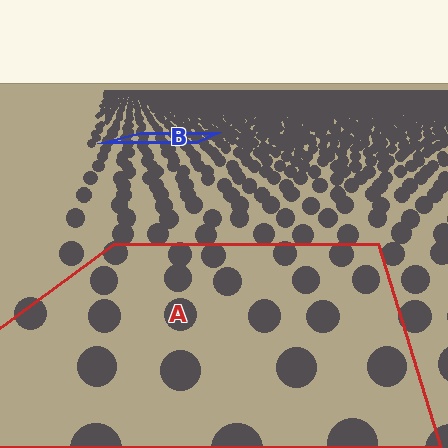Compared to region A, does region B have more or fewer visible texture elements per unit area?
Region B has more texture elements per unit area — they are packed more densely because it is farther away.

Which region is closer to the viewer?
Region A is closer. The texture elements there are larger and more spread out.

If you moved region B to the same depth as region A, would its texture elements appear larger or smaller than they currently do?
They would appear larger. At a closer depth, the same texture elements are projected at a bigger on-screen size.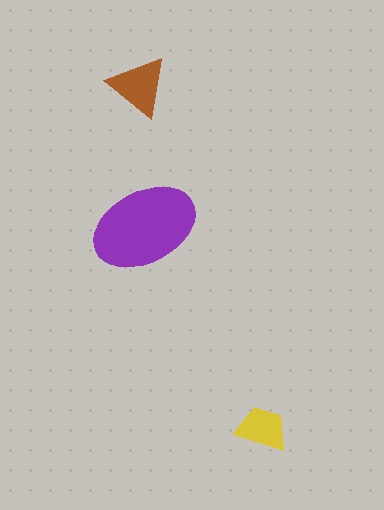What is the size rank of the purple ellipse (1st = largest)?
1st.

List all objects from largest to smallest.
The purple ellipse, the brown triangle, the yellow trapezoid.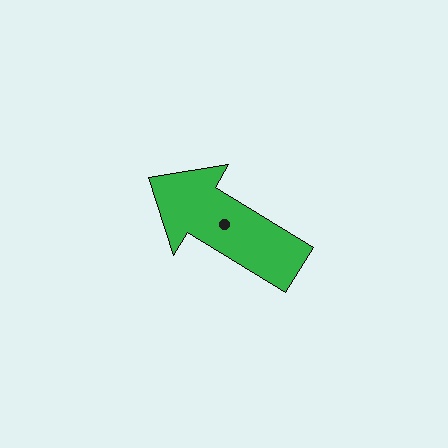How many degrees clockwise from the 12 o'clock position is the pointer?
Approximately 301 degrees.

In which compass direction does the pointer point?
Northwest.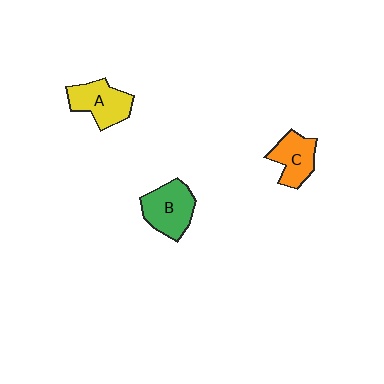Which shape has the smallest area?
Shape C (orange).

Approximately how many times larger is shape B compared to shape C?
Approximately 1.3 times.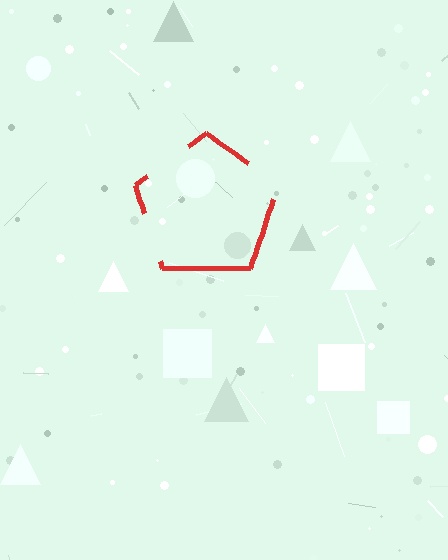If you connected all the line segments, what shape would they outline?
They would outline a pentagon.